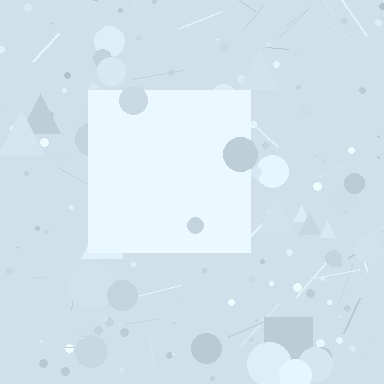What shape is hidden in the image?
A square is hidden in the image.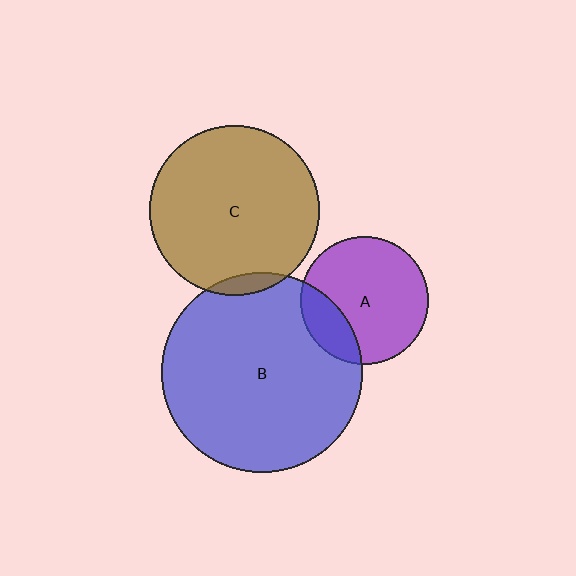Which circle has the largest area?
Circle B (blue).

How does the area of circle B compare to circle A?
Approximately 2.5 times.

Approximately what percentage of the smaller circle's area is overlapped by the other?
Approximately 5%.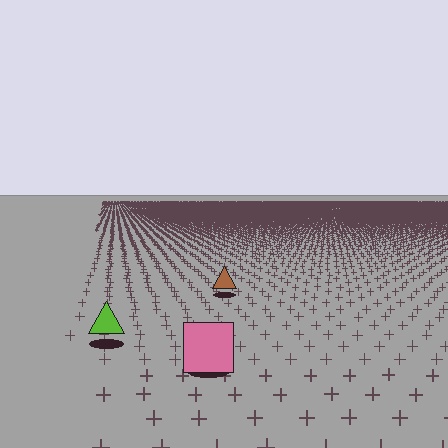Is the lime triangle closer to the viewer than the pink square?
No. The pink square is closer — you can tell from the texture gradient: the ground texture is coarser near it.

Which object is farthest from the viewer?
The brown triangle is farthest from the viewer. It appears smaller and the ground texture around it is denser.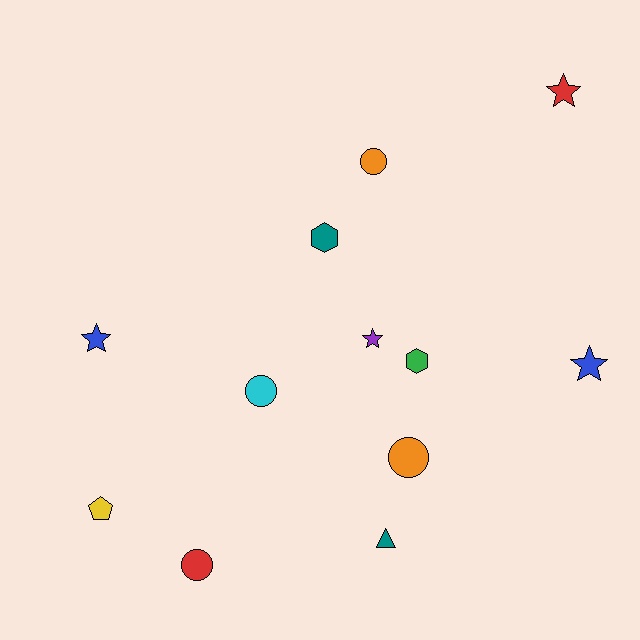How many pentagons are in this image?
There is 1 pentagon.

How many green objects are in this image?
There is 1 green object.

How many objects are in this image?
There are 12 objects.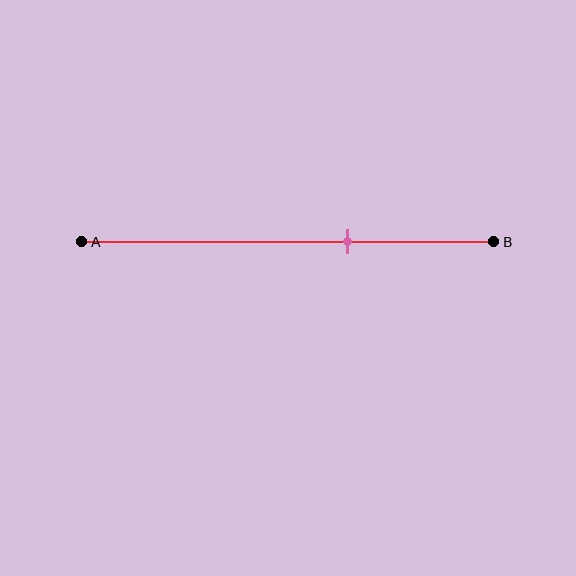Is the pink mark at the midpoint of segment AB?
No, the mark is at about 65% from A, not at the 50% midpoint.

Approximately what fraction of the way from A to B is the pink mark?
The pink mark is approximately 65% of the way from A to B.